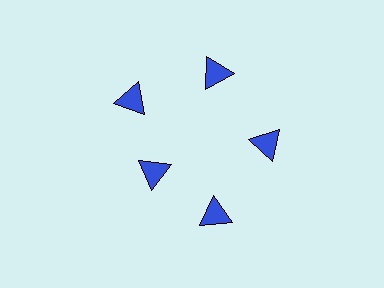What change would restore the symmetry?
The symmetry would be restored by moving it outward, back onto the ring so that all 5 triangles sit at equal angles and equal distance from the center.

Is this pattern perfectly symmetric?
No. The 5 blue triangles are arranged in a ring, but one element near the 8 o'clock position is pulled inward toward the center, breaking the 5-fold rotational symmetry.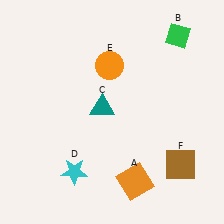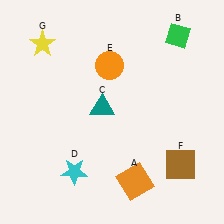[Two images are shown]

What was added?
A yellow star (G) was added in Image 2.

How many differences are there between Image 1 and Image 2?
There is 1 difference between the two images.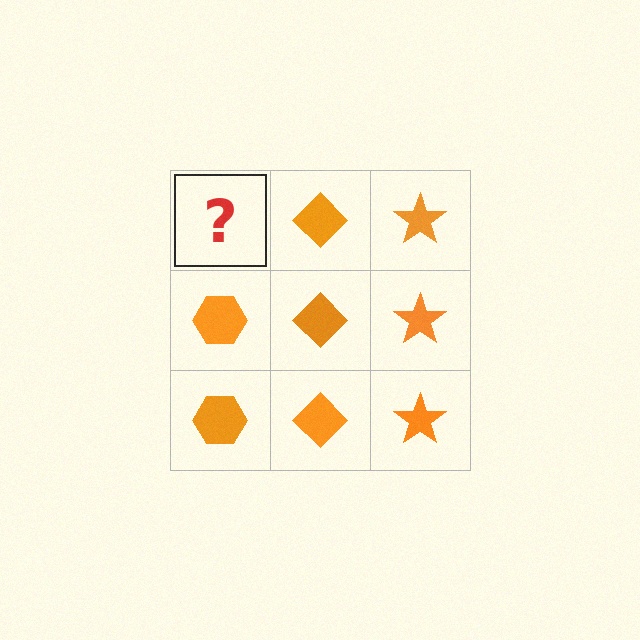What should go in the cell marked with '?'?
The missing cell should contain an orange hexagon.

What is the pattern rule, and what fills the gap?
The rule is that each column has a consistent shape. The gap should be filled with an orange hexagon.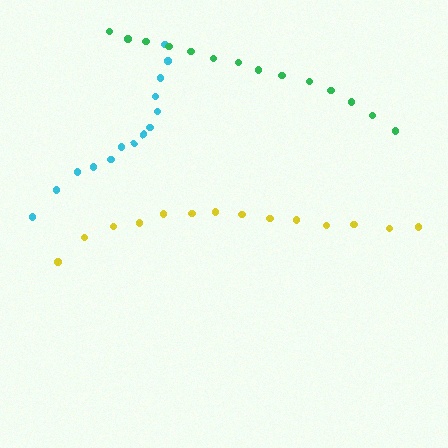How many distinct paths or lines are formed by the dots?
There are 3 distinct paths.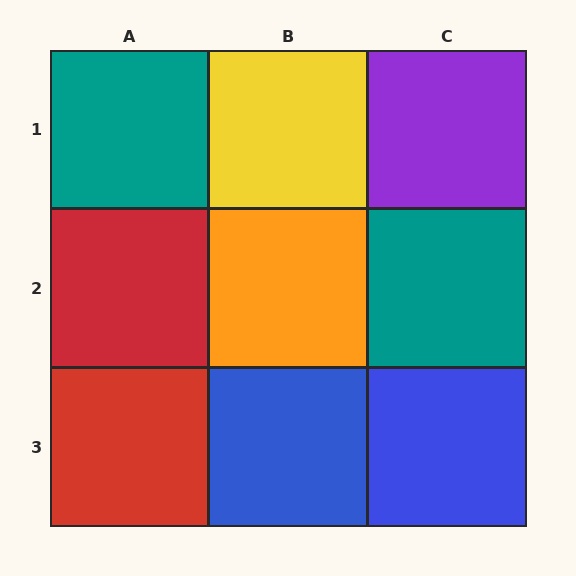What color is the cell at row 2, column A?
Red.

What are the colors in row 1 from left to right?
Teal, yellow, purple.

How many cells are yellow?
1 cell is yellow.